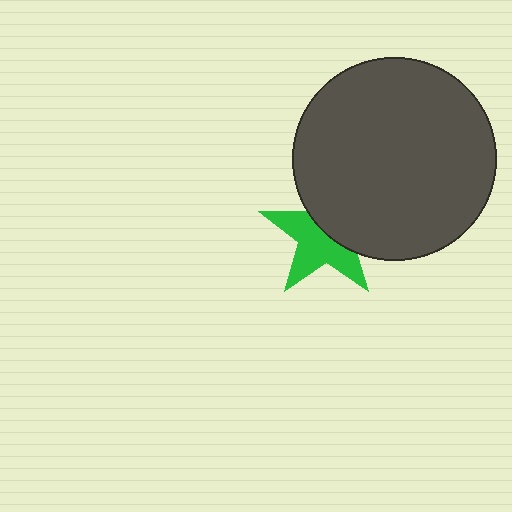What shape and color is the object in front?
The object in front is a dark gray circle.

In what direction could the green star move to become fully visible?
The green star could move toward the lower-left. That would shift it out from behind the dark gray circle entirely.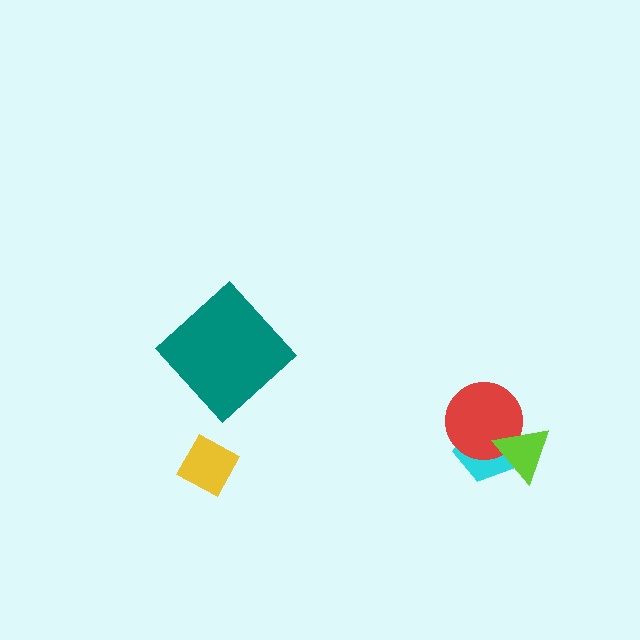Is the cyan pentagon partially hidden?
Yes, it is partially covered by another shape.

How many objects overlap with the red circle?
2 objects overlap with the red circle.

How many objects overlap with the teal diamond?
0 objects overlap with the teal diamond.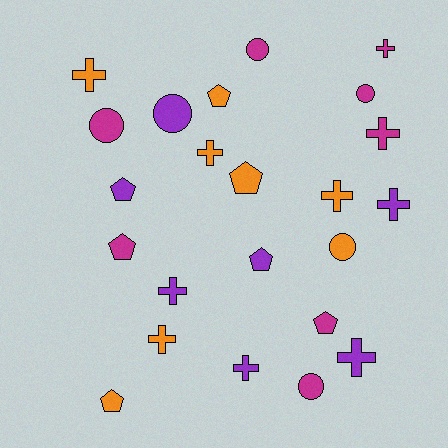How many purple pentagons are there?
There are 2 purple pentagons.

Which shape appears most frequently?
Cross, with 10 objects.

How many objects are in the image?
There are 23 objects.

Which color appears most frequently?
Magenta, with 8 objects.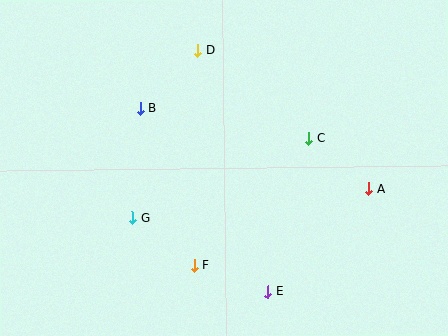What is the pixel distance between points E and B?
The distance between E and B is 223 pixels.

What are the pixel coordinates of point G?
Point G is at (132, 218).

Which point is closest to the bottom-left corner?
Point G is closest to the bottom-left corner.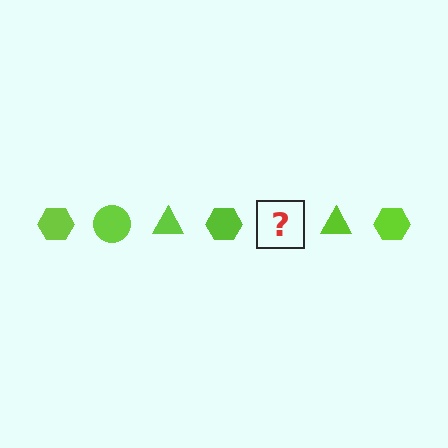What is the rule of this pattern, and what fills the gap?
The rule is that the pattern cycles through hexagon, circle, triangle shapes in lime. The gap should be filled with a lime circle.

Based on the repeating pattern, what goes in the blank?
The blank should be a lime circle.